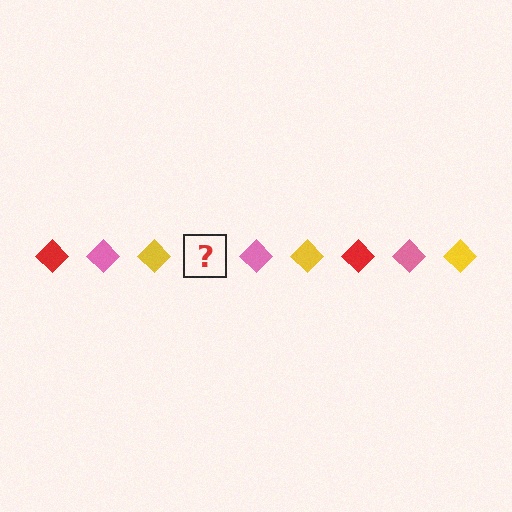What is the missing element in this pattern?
The missing element is a red diamond.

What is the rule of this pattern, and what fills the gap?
The rule is that the pattern cycles through red, pink, yellow diamonds. The gap should be filled with a red diamond.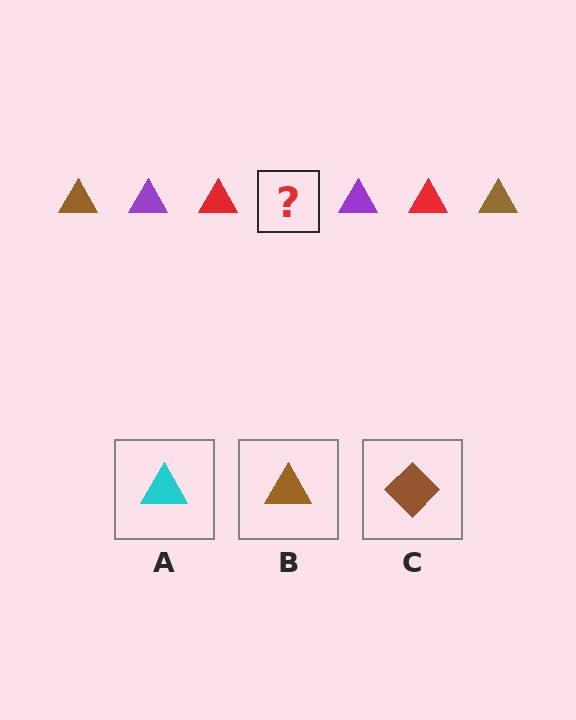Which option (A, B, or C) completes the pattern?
B.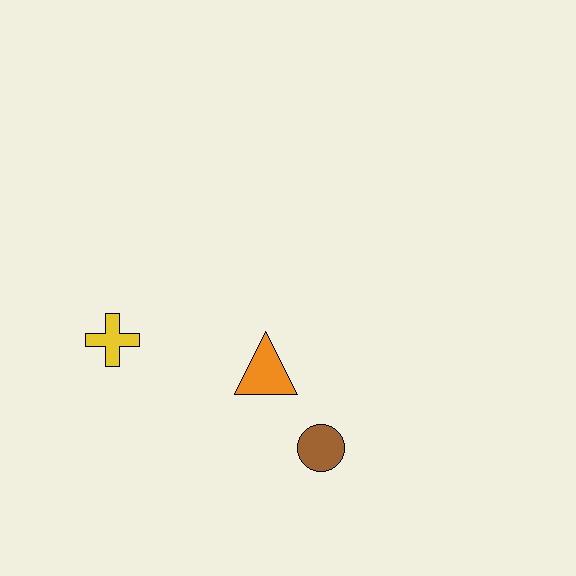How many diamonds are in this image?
There are no diamonds.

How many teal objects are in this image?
There are no teal objects.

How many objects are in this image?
There are 3 objects.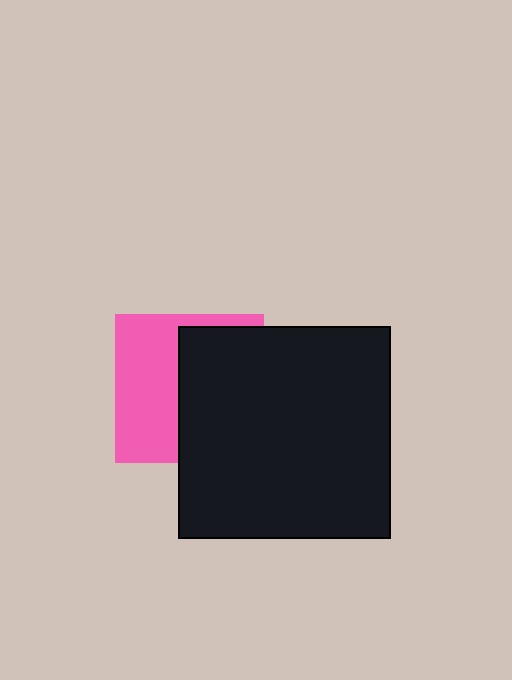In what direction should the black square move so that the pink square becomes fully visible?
The black square should move right. That is the shortest direction to clear the overlap and leave the pink square fully visible.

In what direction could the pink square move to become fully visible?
The pink square could move left. That would shift it out from behind the black square entirely.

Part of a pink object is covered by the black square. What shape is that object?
It is a square.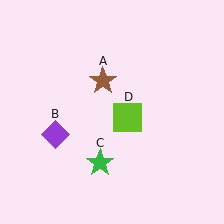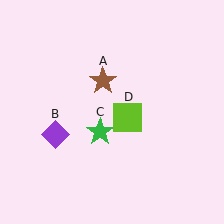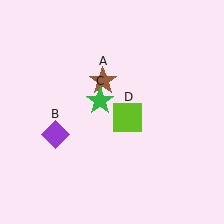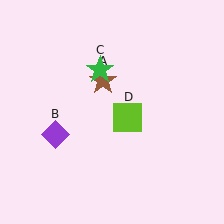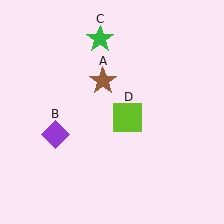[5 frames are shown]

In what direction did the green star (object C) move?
The green star (object C) moved up.